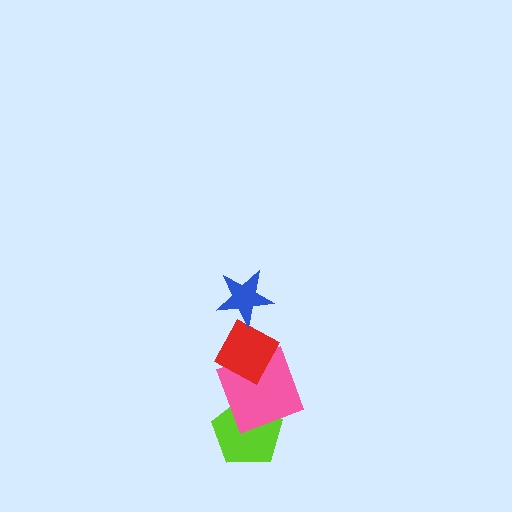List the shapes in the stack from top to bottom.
From top to bottom: the blue star, the red diamond, the pink square, the lime pentagon.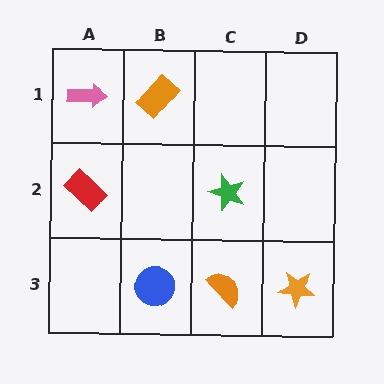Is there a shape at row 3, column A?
No, that cell is empty.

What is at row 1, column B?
An orange rectangle.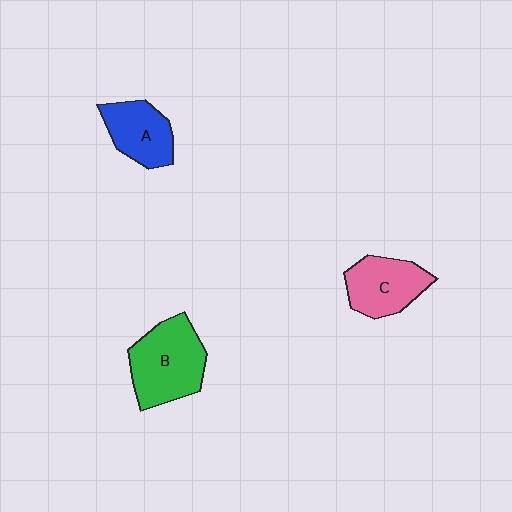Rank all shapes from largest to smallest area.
From largest to smallest: B (green), C (pink), A (blue).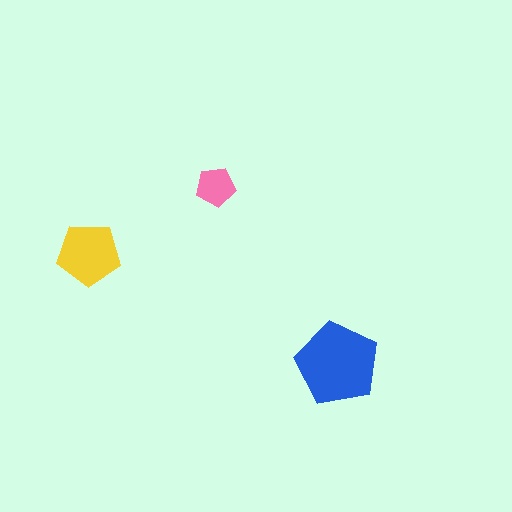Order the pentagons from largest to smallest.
the blue one, the yellow one, the pink one.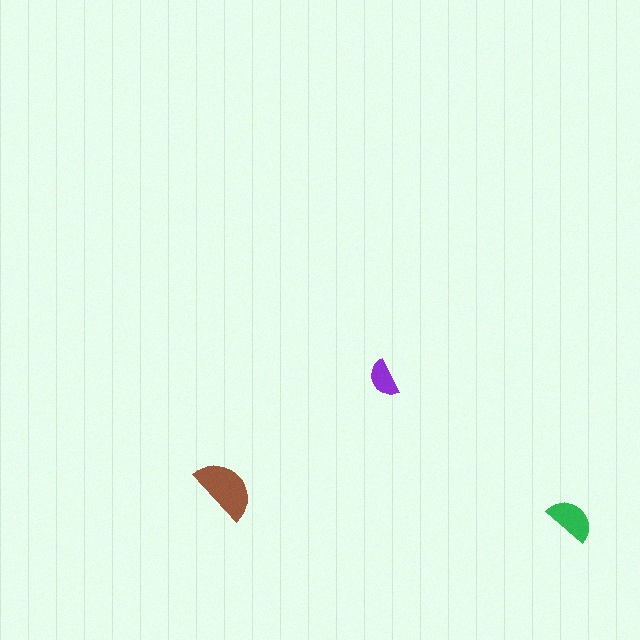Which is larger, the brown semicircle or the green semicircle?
The brown one.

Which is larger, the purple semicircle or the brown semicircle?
The brown one.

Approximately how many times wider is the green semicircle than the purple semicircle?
About 1.5 times wider.